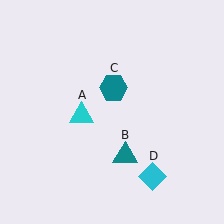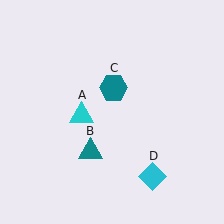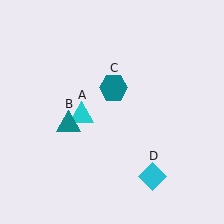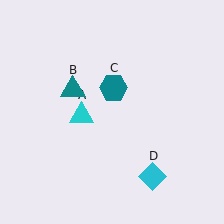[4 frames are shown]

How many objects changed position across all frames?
1 object changed position: teal triangle (object B).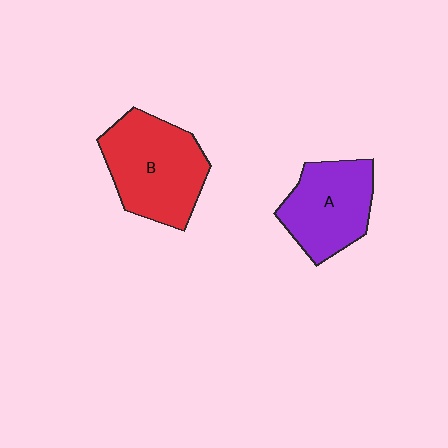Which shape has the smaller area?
Shape A (purple).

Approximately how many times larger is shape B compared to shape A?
Approximately 1.2 times.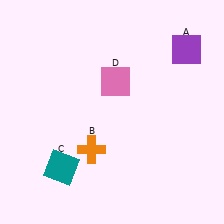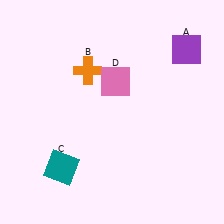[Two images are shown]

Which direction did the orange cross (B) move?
The orange cross (B) moved up.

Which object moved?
The orange cross (B) moved up.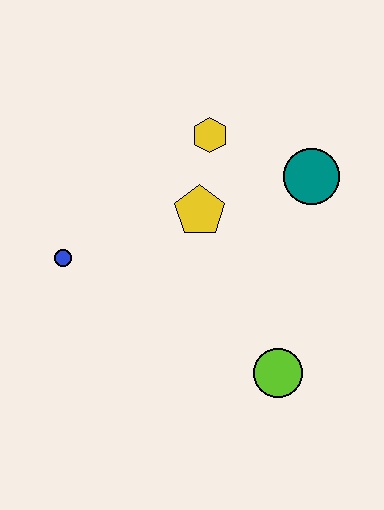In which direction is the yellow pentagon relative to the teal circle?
The yellow pentagon is to the left of the teal circle.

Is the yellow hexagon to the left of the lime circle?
Yes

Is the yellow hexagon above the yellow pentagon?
Yes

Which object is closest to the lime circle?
The yellow pentagon is closest to the lime circle.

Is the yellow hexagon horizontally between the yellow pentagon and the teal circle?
Yes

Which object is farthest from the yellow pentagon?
The lime circle is farthest from the yellow pentagon.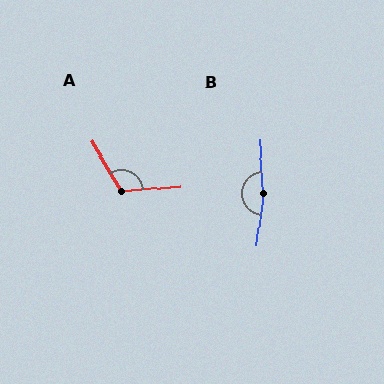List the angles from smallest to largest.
A (116°), B (170°).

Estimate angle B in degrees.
Approximately 170 degrees.